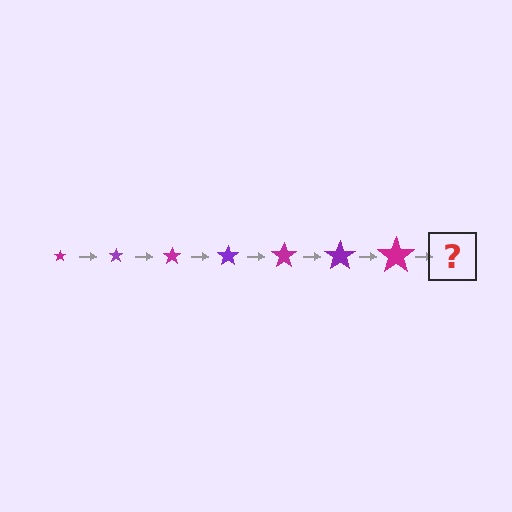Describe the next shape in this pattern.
It should be a purple star, larger than the previous one.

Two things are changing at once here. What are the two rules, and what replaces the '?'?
The two rules are that the star grows larger each step and the color cycles through magenta and purple. The '?' should be a purple star, larger than the previous one.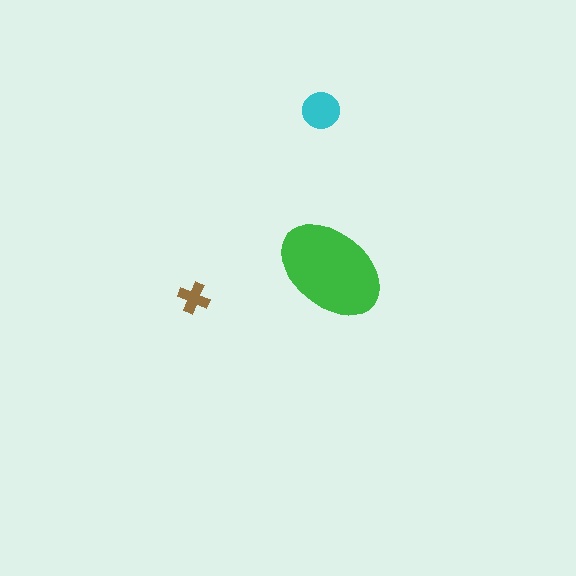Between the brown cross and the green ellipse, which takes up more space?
The green ellipse.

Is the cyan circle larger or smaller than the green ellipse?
Smaller.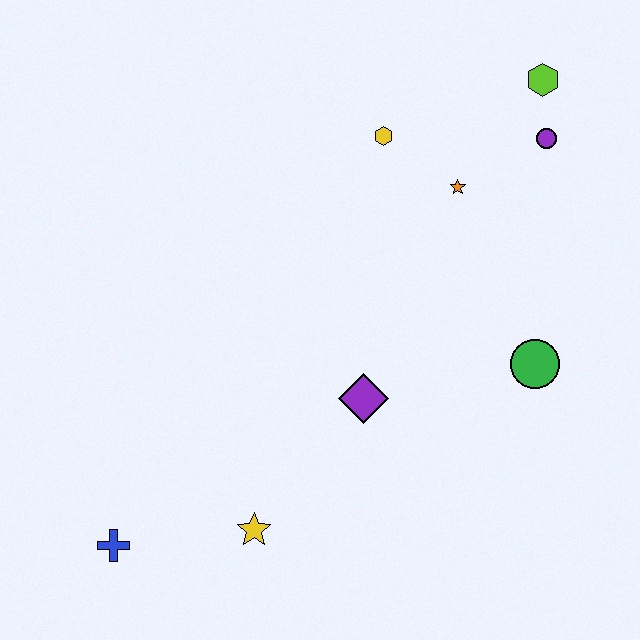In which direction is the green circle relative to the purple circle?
The green circle is below the purple circle.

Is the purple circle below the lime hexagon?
Yes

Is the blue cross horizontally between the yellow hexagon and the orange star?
No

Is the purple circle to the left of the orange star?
No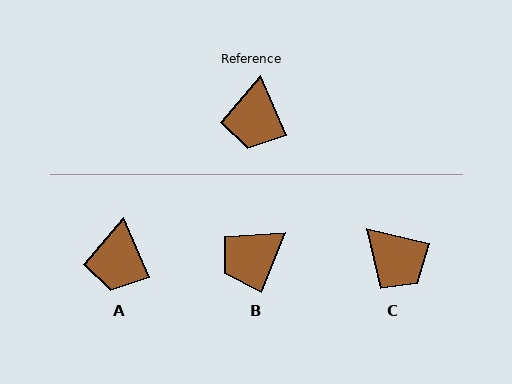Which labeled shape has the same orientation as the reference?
A.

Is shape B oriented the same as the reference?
No, it is off by about 46 degrees.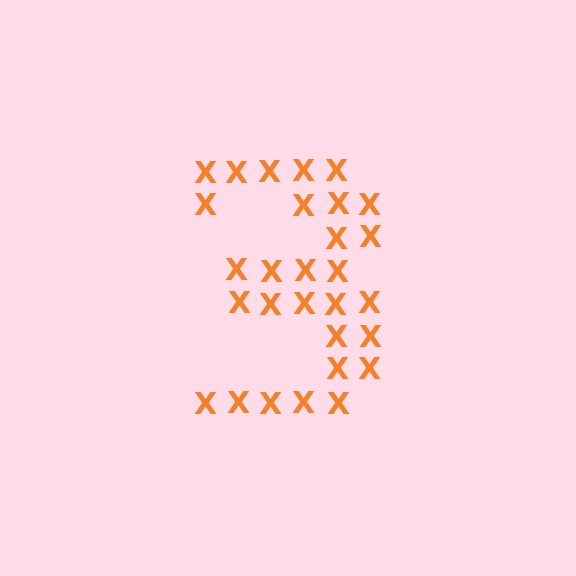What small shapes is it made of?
It is made of small letter X's.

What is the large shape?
The large shape is the digit 3.